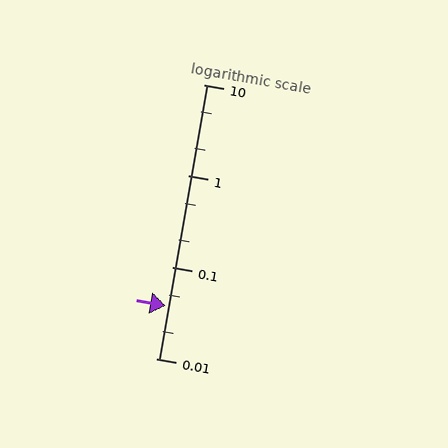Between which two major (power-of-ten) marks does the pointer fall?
The pointer is between 0.01 and 0.1.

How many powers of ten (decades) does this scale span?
The scale spans 3 decades, from 0.01 to 10.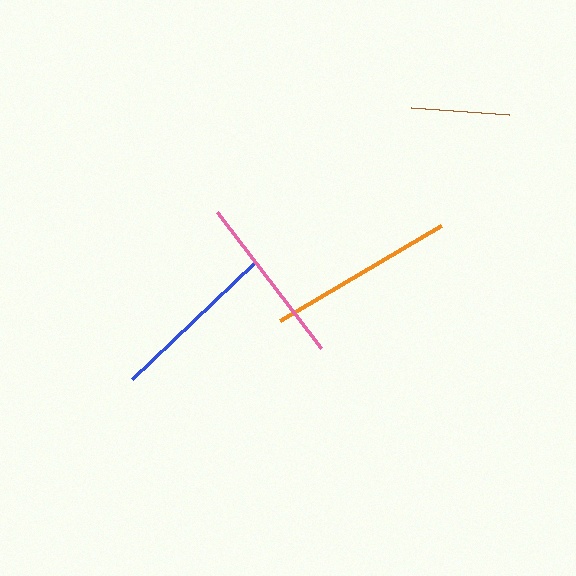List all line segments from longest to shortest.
From longest to shortest: orange, pink, blue, brown.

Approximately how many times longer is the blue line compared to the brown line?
The blue line is approximately 1.7 times the length of the brown line.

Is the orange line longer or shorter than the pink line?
The orange line is longer than the pink line.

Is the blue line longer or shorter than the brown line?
The blue line is longer than the brown line.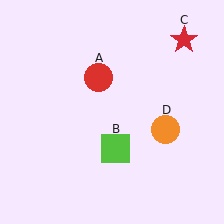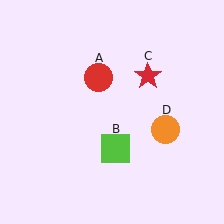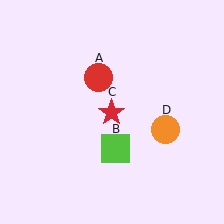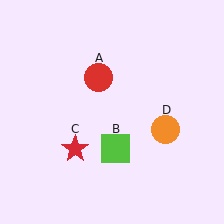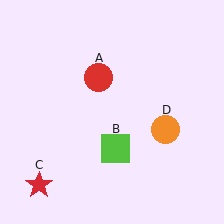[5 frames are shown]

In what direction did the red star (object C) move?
The red star (object C) moved down and to the left.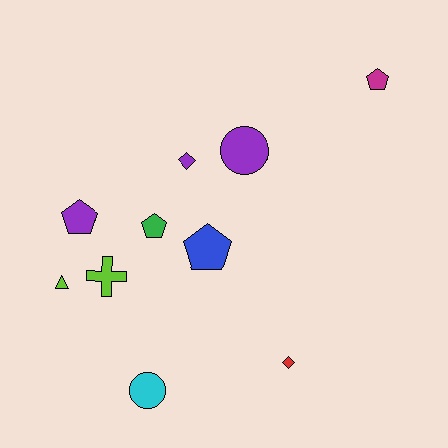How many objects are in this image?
There are 10 objects.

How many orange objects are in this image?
There are no orange objects.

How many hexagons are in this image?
There are no hexagons.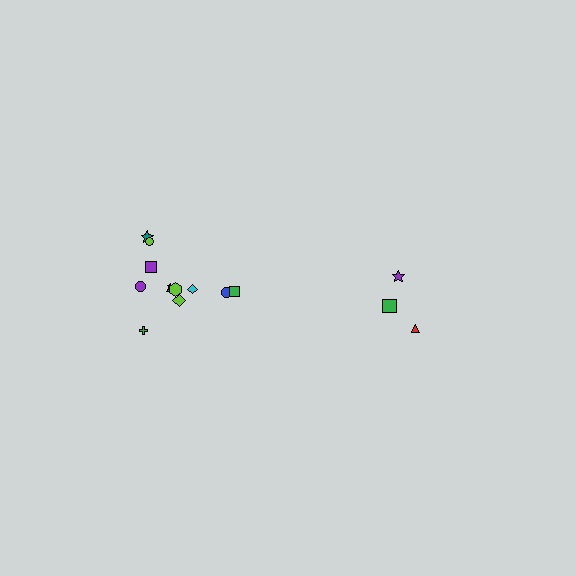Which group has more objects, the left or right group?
The left group.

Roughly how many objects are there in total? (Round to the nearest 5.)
Roughly 15 objects in total.